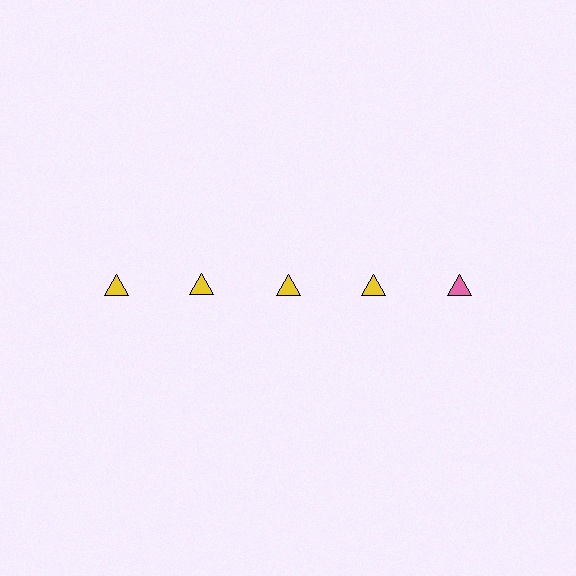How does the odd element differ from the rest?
It has a different color: pink instead of yellow.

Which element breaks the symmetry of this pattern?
The pink triangle in the top row, rightmost column breaks the symmetry. All other shapes are yellow triangles.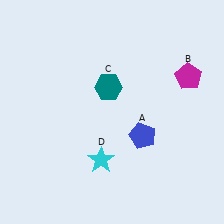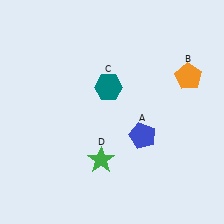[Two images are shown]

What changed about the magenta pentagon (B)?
In Image 1, B is magenta. In Image 2, it changed to orange.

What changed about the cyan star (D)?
In Image 1, D is cyan. In Image 2, it changed to green.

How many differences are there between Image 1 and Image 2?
There are 2 differences between the two images.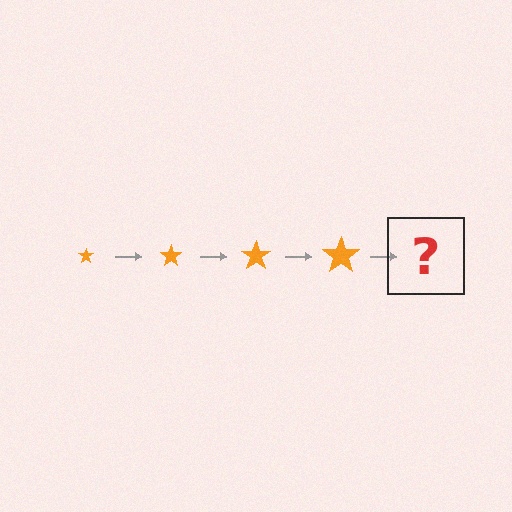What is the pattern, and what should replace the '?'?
The pattern is that the star gets progressively larger each step. The '?' should be an orange star, larger than the previous one.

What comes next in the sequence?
The next element should be an orange star, larger than the previous one.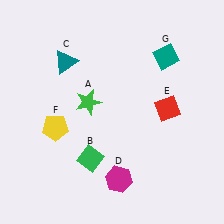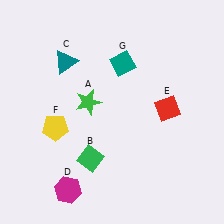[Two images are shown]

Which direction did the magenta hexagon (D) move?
The magenta hexagon (D) moved left.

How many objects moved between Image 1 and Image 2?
2 objects moved between the two images.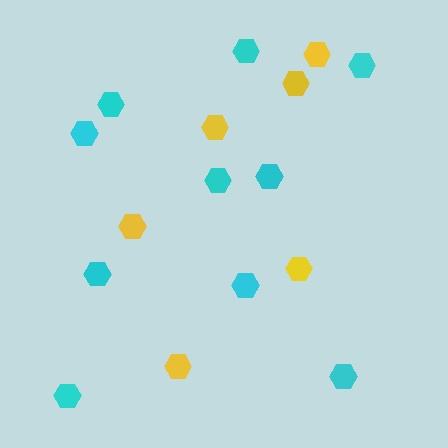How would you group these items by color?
There are 2 groups: one group of yellow hexagons (6) and one group of cyan hexagons (10).